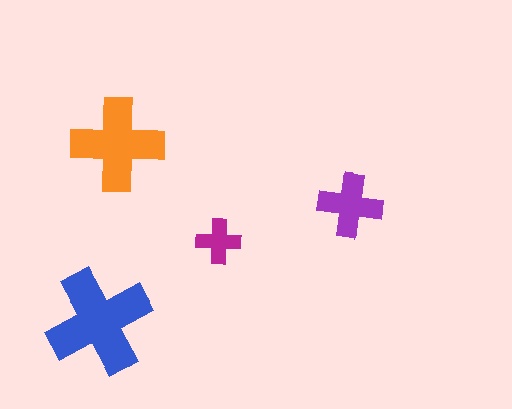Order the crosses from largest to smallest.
the blue one, the orange one, the purple one, the magenta one.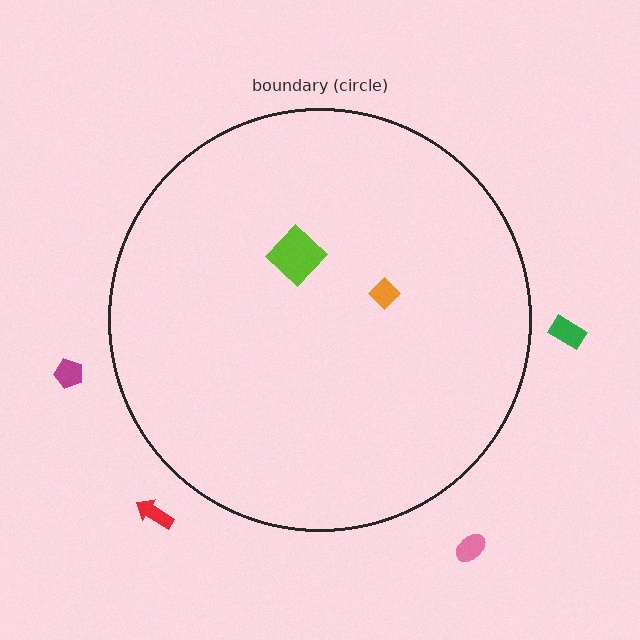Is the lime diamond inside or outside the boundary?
Inside.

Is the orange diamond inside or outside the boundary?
Inside.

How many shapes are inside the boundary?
2 inside, 4 outside.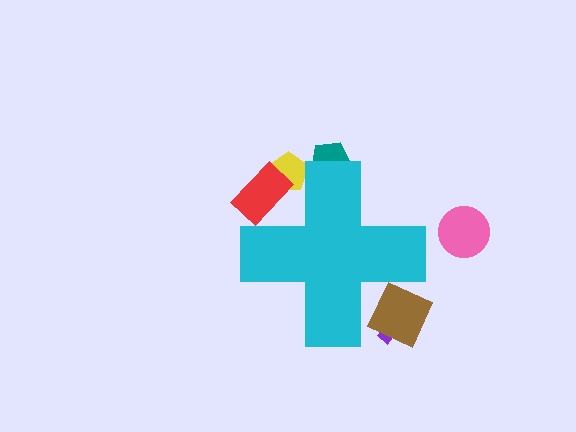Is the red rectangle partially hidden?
Yes, the red rectangle is partially hidden behind the cyan cross.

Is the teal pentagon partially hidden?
Yes, the teal pentagon is partially hidden behind the cyan cross.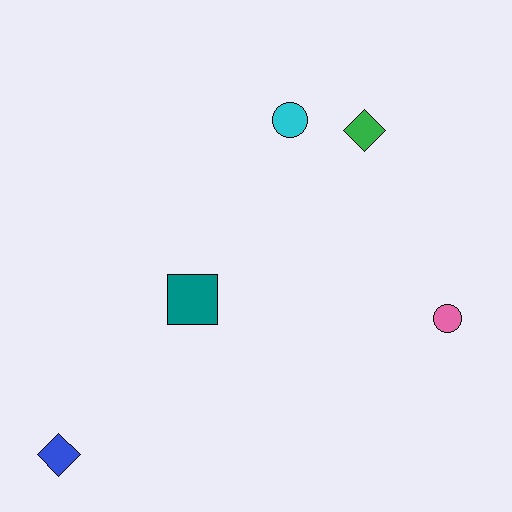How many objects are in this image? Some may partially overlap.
There are 5 objects.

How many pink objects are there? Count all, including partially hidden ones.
There is 1 pink object.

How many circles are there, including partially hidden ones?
There are 2 circles.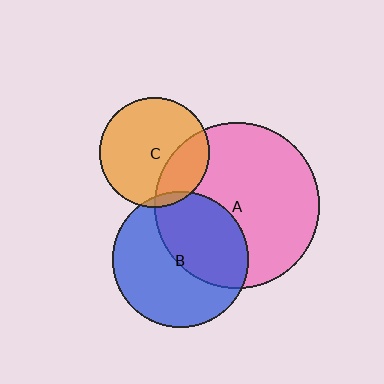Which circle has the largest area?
Circle A (pink).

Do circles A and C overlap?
Yes.